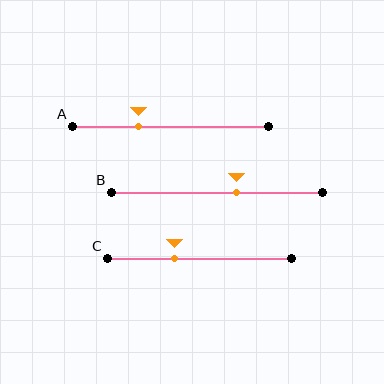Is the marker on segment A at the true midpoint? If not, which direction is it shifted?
No, the marker on segment A is shifted to the left by about 16% of the segment length.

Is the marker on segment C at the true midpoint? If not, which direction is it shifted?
No, the marker on segment C is shifted to the left by about 14% of the segment length.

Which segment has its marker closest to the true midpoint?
Segment B has its marker closest to the true midpoint.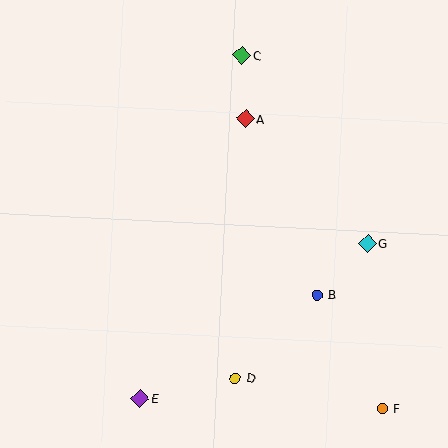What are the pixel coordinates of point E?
Point E is at (140, 399).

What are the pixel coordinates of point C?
Point C is at (242, 56).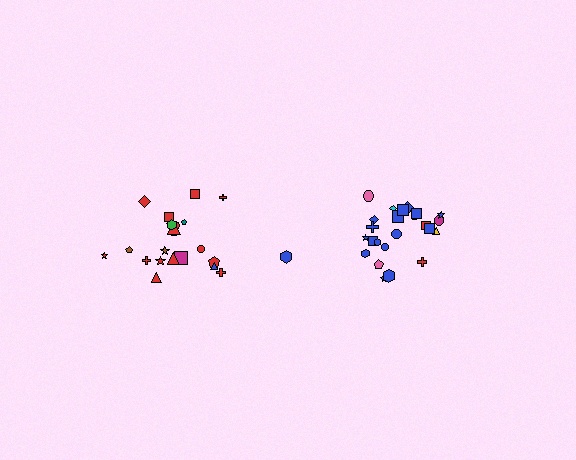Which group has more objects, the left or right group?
The right group.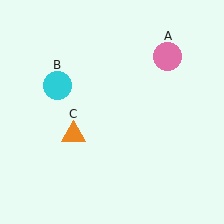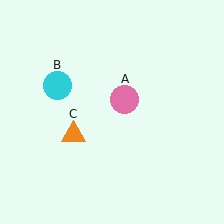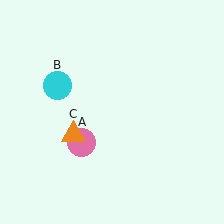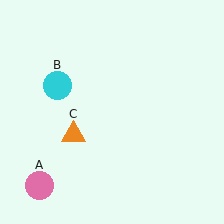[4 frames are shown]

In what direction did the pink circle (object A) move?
The pink circle (object A) moved down and to the left.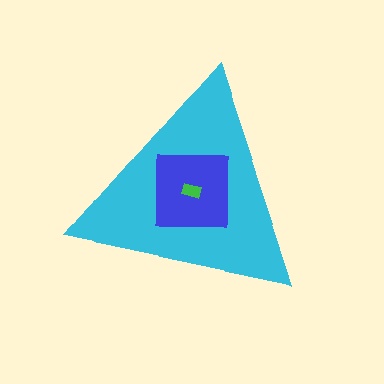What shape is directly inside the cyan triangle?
The blue square.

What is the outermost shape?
The cyan triangle.